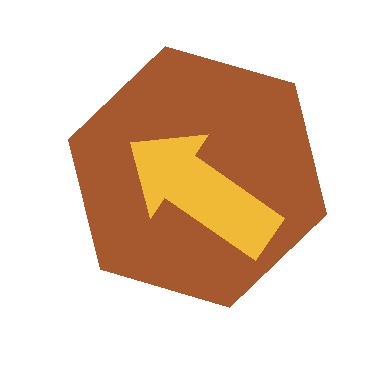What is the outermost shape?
The brown hexagon.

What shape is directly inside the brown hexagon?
The yellow arrow.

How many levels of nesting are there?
2.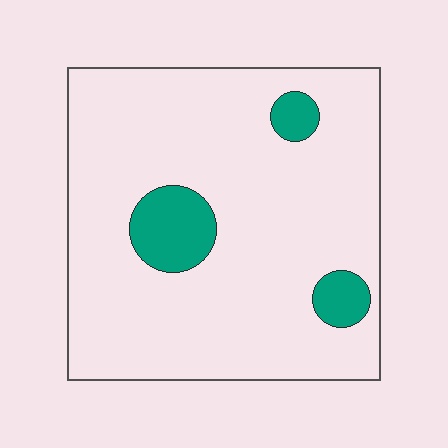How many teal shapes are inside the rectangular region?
3.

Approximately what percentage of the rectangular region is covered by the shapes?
Approximately 10%.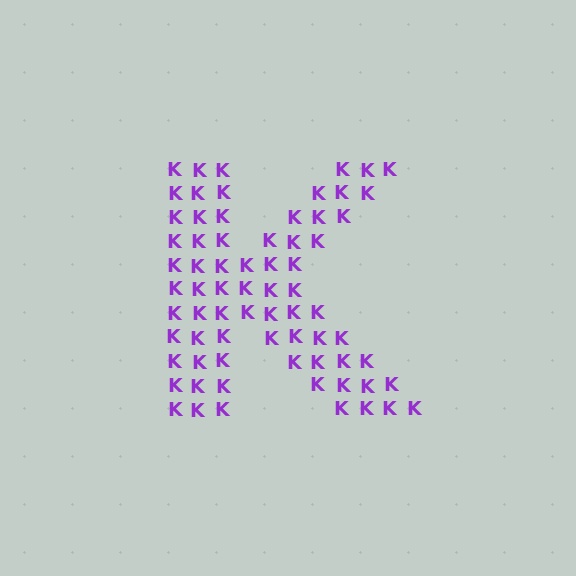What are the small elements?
The small elements are letter K's.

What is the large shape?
The large shape is the letter K.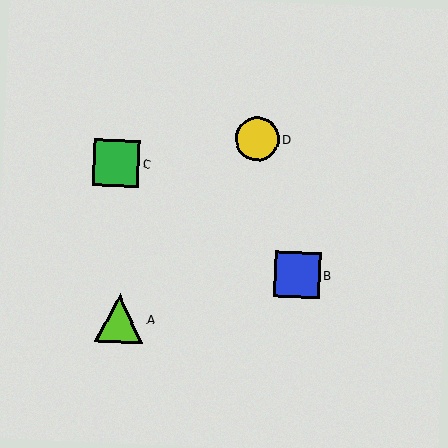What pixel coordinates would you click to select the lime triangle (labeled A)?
Click at (119, 318) to select the lime triangle A.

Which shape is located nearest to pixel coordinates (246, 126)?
The yellow circle (labeled D) at (257, 138) is nearest to that location.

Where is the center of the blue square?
The center of the blue square is at (297, 274).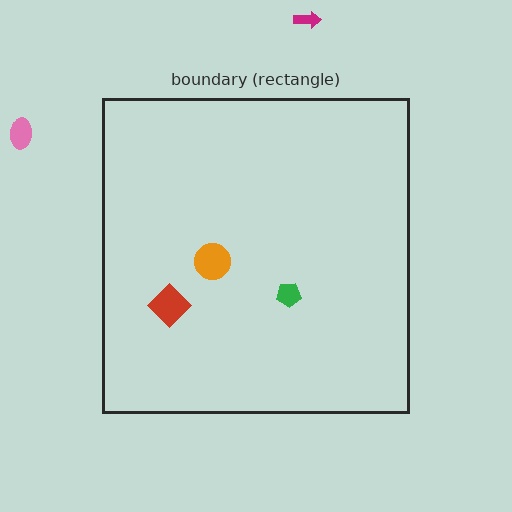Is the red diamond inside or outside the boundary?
Inside.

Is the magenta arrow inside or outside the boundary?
Outside.